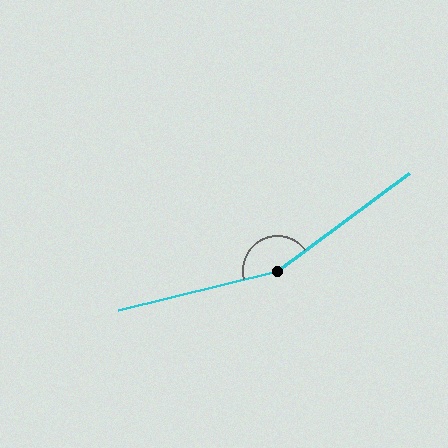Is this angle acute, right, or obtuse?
It is obtuse.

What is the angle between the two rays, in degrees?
Approximately 158 degrees.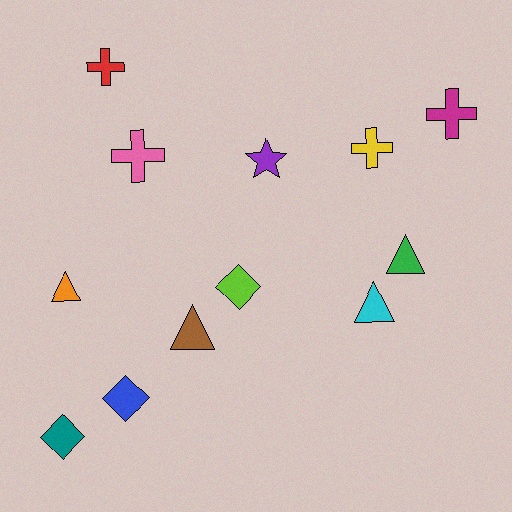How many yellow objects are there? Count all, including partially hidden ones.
There is 1 yellow object.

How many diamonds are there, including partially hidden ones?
There are 3 diamonds.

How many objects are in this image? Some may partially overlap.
There are 12 objects.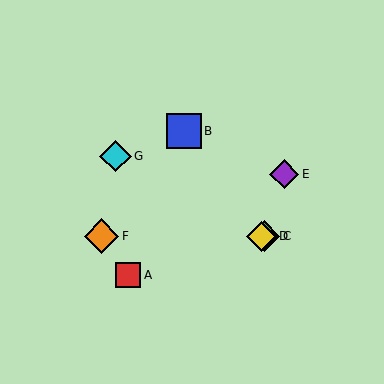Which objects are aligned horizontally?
Objects C, D, F are aligned horizontally.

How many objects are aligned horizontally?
3 objects (C, D, F) are aligned horizontally.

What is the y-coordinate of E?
Object E is at y≈174.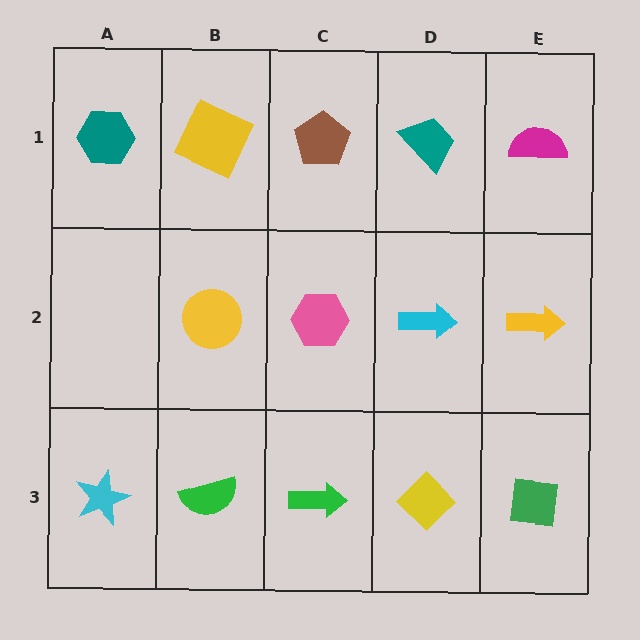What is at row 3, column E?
A green square.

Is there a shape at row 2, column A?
No, that cell is empty.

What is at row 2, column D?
A cyan arrow.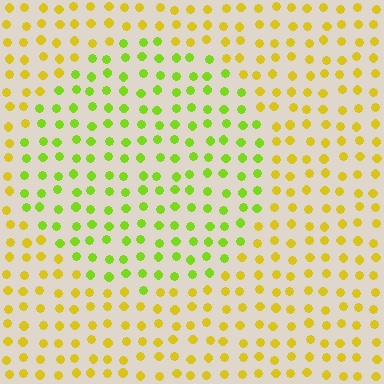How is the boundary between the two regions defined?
The boundary is defined purely by a slight shift in hue (about 37 degrees). Spacing, size, and orientation are identical on both sides.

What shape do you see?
I see a circle.